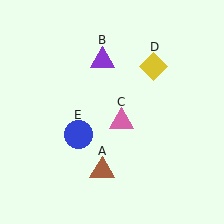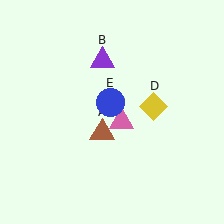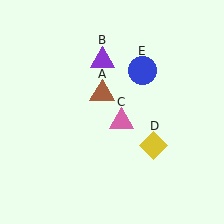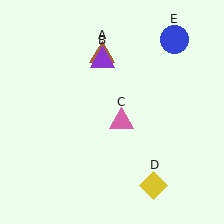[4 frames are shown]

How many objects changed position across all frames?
3 objects changed position: brown triangle (object A), yellow diamond (object D), blue circle (object E).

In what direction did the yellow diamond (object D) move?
The yellow diamond (object D) moved down.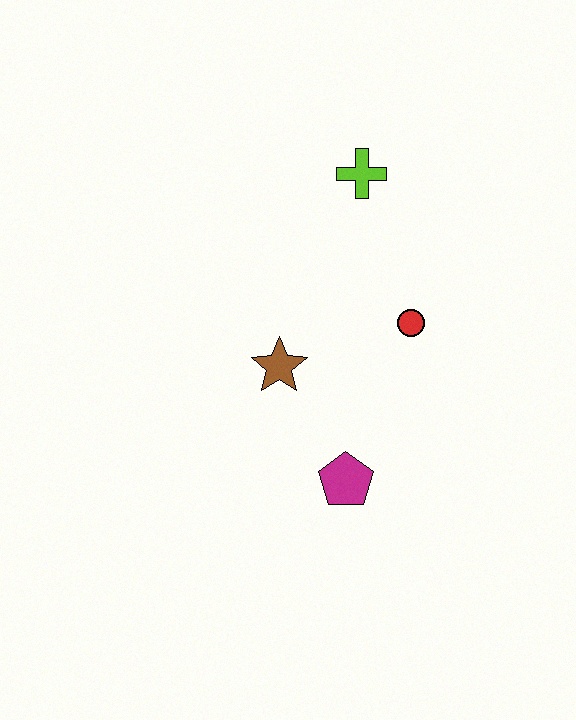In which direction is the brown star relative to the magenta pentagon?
The brown star is above the magenta pentagon.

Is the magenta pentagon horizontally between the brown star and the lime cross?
Yes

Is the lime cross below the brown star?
No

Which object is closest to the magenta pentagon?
The brown star is closest to the magenta pentagon.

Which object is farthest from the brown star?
The lime cross is farthest from the brown star.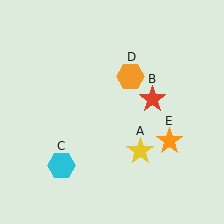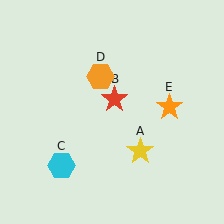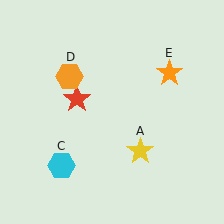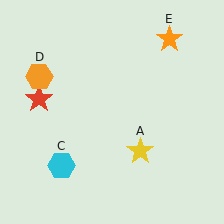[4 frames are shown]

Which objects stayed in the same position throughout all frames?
Yellow star (object A) and cyan hexagon (object C) remained stationary.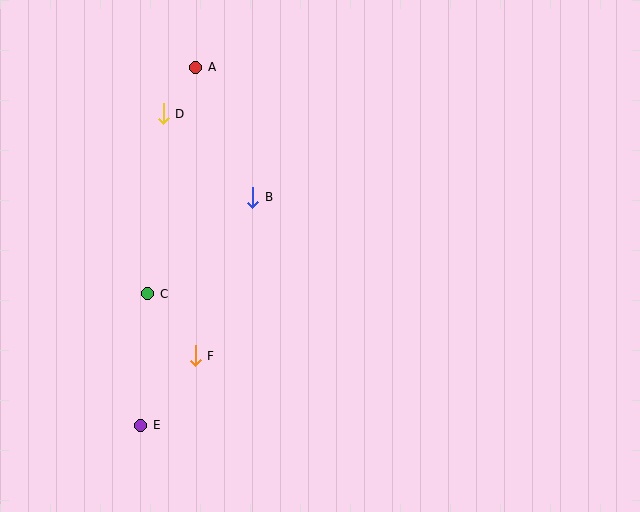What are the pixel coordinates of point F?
Point F is at (195, 356).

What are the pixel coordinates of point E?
Point E is at (141, 425).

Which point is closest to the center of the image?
Point B at (253, 197) is closest to the center.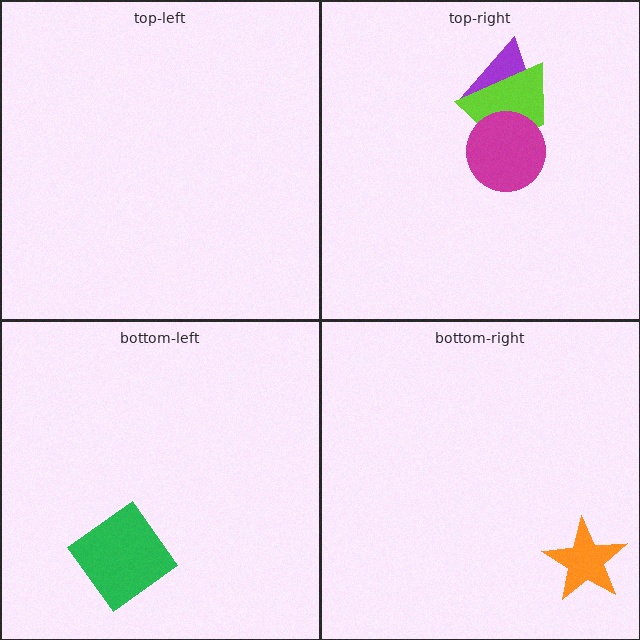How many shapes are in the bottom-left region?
1.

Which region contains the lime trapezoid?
The top-right region.